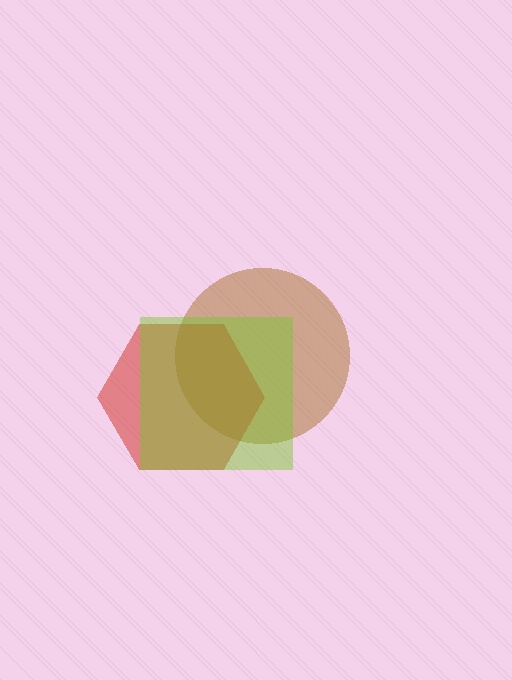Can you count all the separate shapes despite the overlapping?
Yes, there are 3 separate shapes.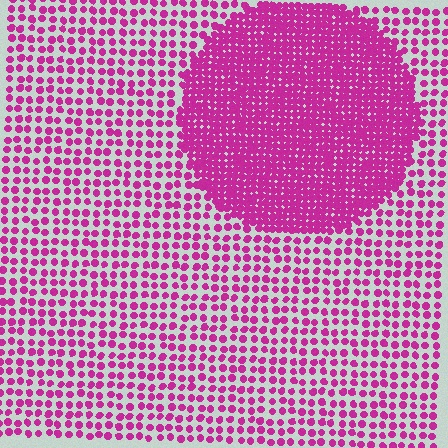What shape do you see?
I see a circle.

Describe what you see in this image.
The image contains small magenta elements arranged at two different densities. A circle-shaped region is visible where the elements are more densely packed than the surrounding area.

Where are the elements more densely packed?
The elements are more densely packed inside the circle boundary.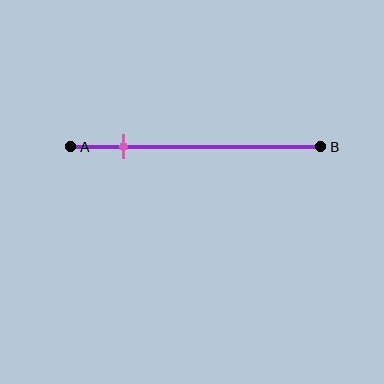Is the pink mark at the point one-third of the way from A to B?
No, the mark is at about 20% from A, not at the 33% one-third point.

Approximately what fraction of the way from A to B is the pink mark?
The pink mark is approximately 20% of the way from A to B.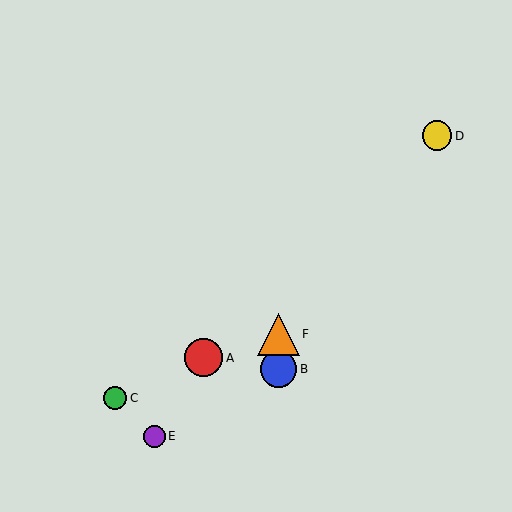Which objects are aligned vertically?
Objects B, F are aligned vertically.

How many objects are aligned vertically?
2 objects (B, F) are aligned vertically.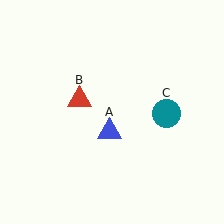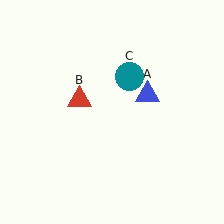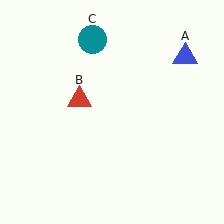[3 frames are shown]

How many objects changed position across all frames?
2 objects changed position: blue triangle (object A), teal circle (object C).